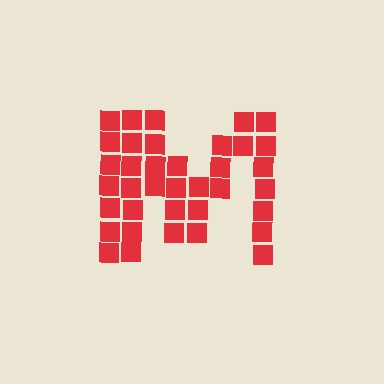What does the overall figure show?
The overall figure shows the letter M.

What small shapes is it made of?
It is made of small squares.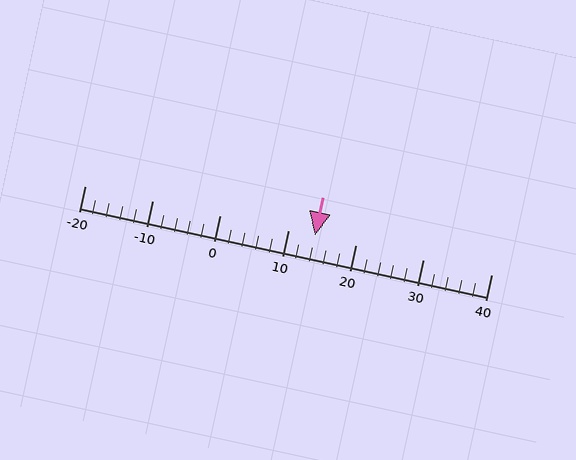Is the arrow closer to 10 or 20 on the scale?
The arrow is closer to 10.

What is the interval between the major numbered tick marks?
The major tick marks are spaced 10 units apart.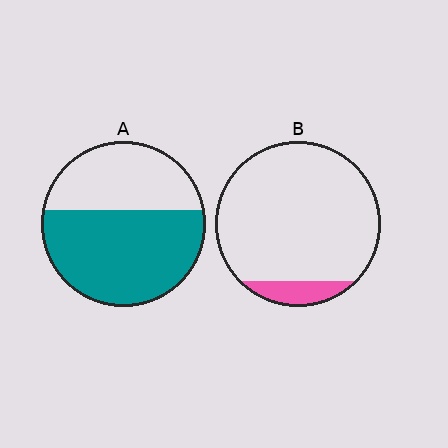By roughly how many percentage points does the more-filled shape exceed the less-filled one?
By roughly 50 percentage points (A over B).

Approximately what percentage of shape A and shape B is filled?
A is approximately 60% and B is approximately 10%.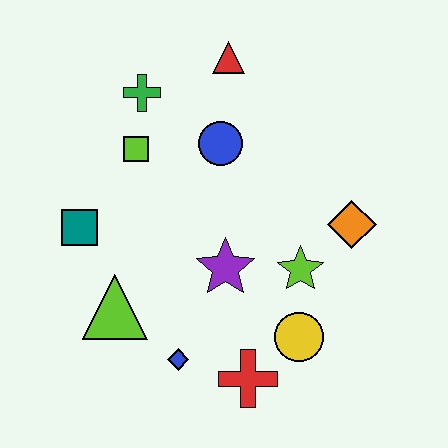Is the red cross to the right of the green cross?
Yes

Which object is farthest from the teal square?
The orange diamond is farthest from the teal square.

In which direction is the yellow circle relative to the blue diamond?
The yellow circle is to the right of the blue diamond.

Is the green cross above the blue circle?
Yes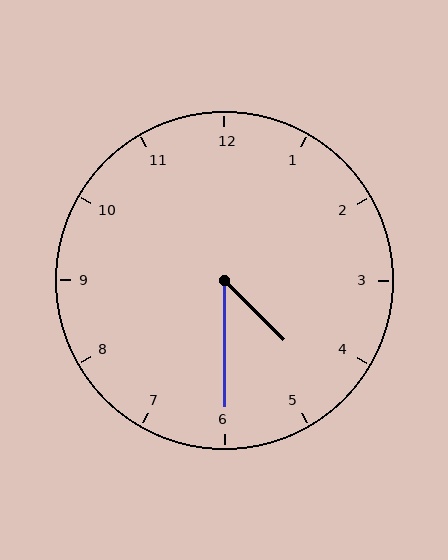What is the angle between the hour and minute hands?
Approximately 45 degrees.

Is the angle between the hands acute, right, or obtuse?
It is acute.